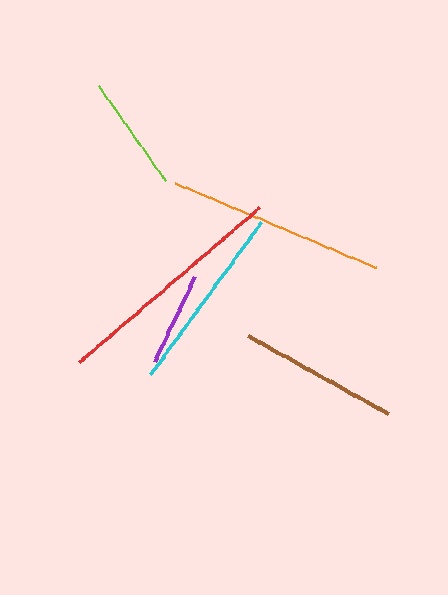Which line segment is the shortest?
The purple line is the shortest at approximately 94 pixels.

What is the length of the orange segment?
The orange segment is approximately 218 pixels long.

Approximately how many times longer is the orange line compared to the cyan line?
The orange line is approximately 1.2 times the length of the cyan line.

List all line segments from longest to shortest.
From longest to shortest: red, orange, cyan, brown, lime, purple.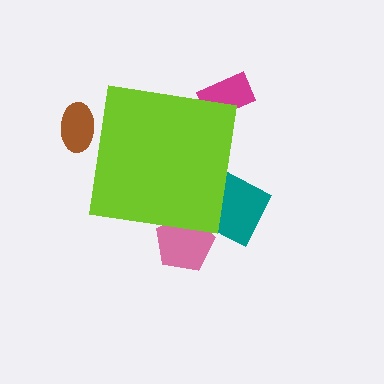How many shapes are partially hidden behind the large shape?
4 shapes are partially hidden.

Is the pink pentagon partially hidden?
Yes, the pink pentagon is partially hidden behind the lime square.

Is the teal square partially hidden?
Yes, the teal square is partially hidden behind the lime square.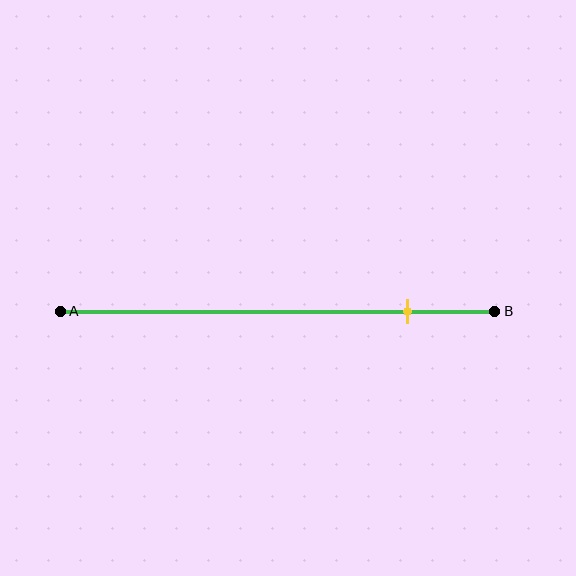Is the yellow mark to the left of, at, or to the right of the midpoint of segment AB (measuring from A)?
The yellow mark is to the right of the midpoint of segment AB.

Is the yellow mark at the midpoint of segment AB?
No, the mark is at about 80% from A, not at the 50% midpoint.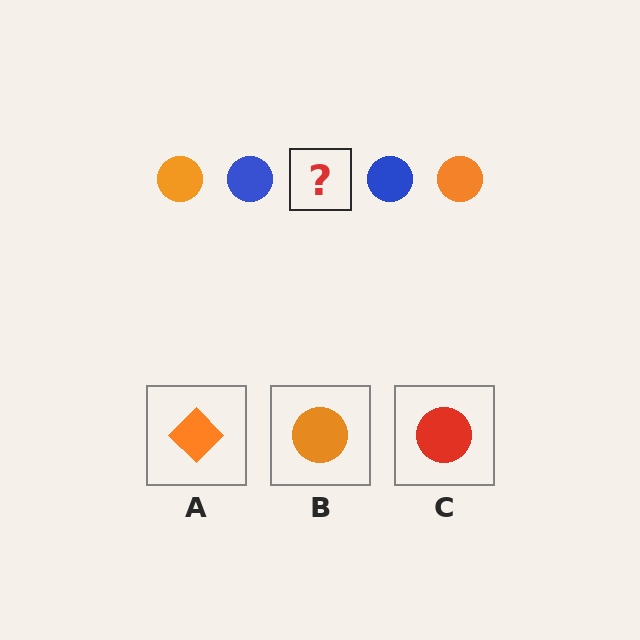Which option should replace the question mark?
Option B.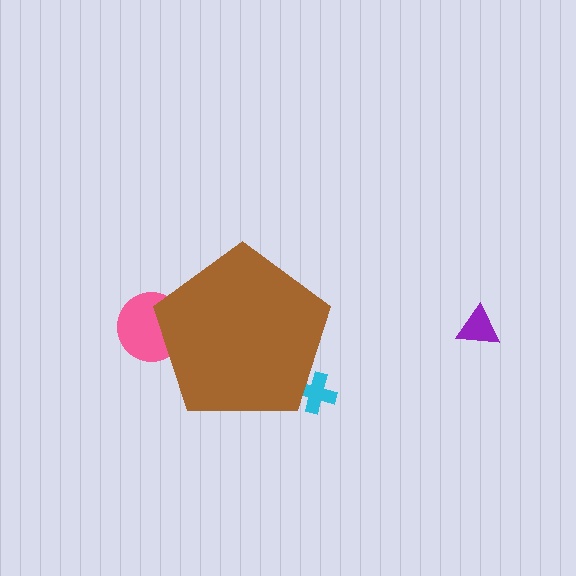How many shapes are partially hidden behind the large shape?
2 shapes are partially hidden.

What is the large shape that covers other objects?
A brown pentagon.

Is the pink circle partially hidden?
Yes, the pink circle is partially hidden behind the brown pentagon.